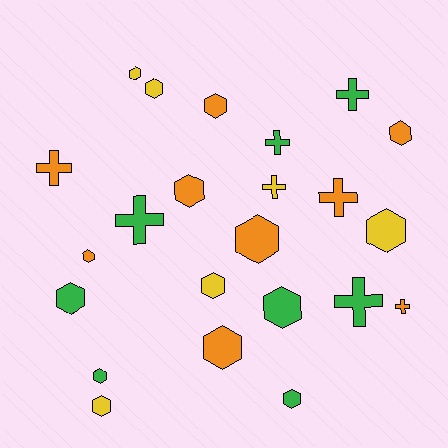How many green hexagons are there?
There are 4 green hexagons.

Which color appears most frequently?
Orange, with 9 objects.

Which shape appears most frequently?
Hexagon, with 15 objects.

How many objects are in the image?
There are 23 objects.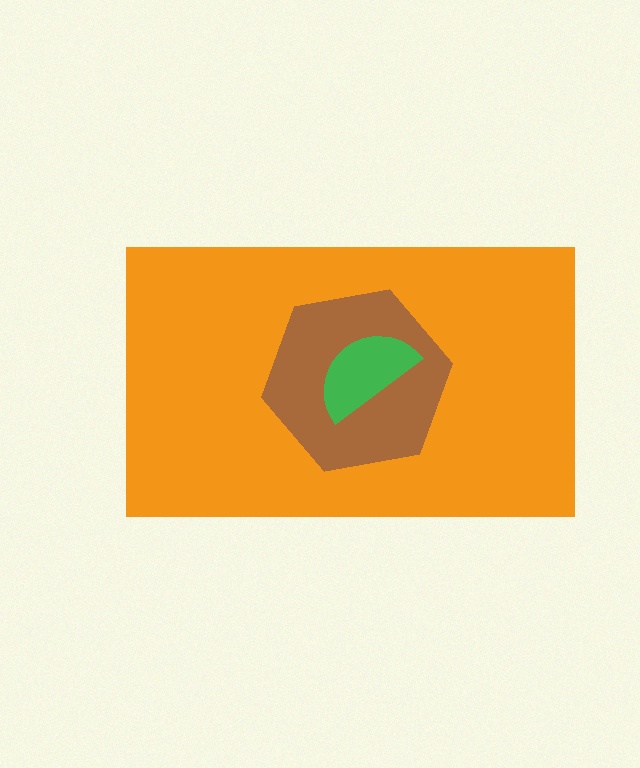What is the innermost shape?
The green semicircle.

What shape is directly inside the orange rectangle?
The brown hexagon.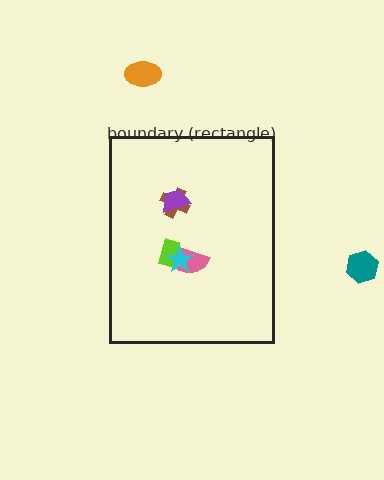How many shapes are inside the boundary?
5 inside, 2 outside.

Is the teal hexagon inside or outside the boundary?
Outside.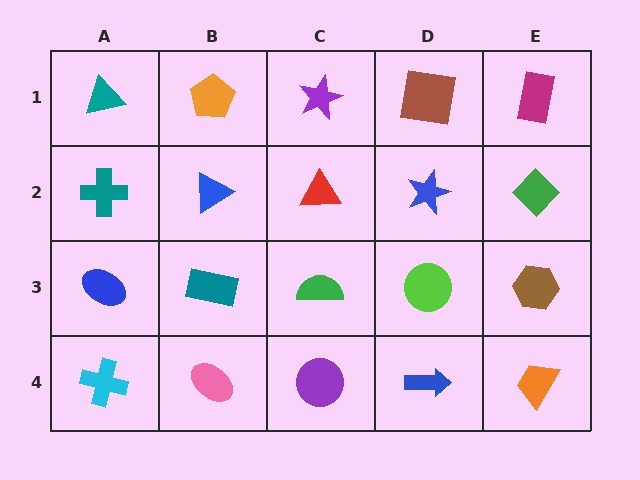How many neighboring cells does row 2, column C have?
4.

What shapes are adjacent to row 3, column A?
A teal cross (row 2, column A), a cyan cross (row 4, column A), a teal rectangle (row 3, column B).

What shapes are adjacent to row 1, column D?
A blue star (row 2, column D), a purple star (row 1, column C), a magenta rectangle (row 1, column E).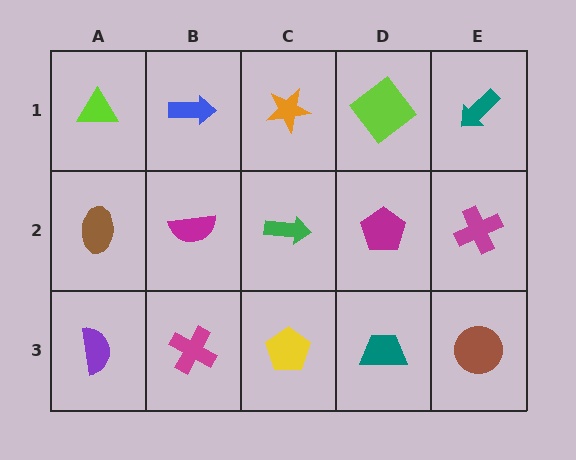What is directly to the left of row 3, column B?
A purple semicircle.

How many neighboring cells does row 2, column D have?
4.